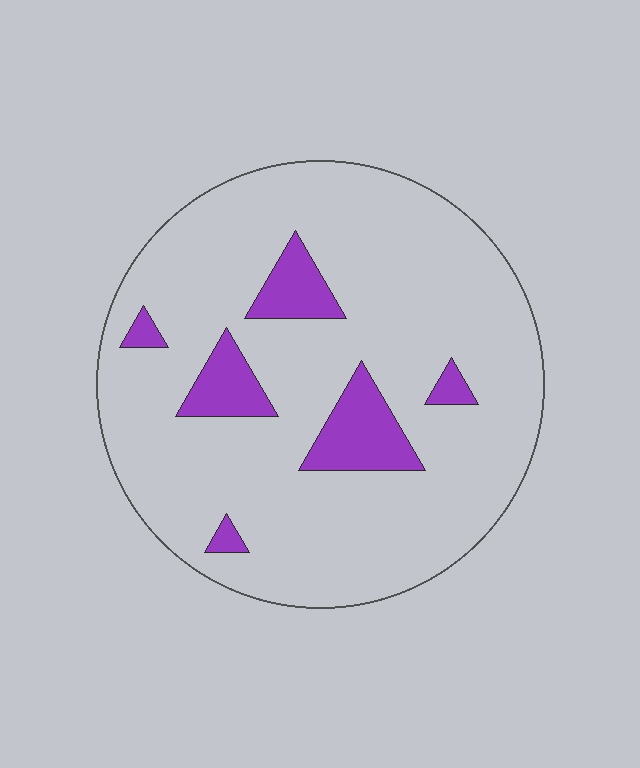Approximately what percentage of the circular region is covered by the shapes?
Approximately 15%.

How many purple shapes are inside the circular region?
6.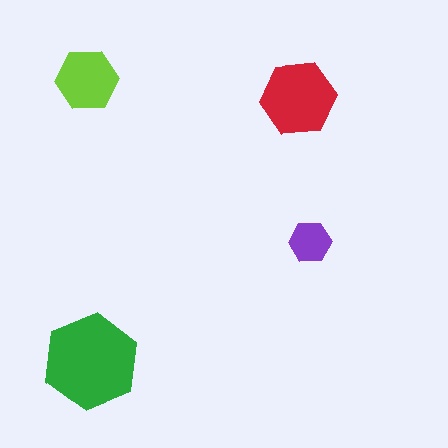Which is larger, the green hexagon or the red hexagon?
The green one.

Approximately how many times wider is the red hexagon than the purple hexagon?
About 2 times wider.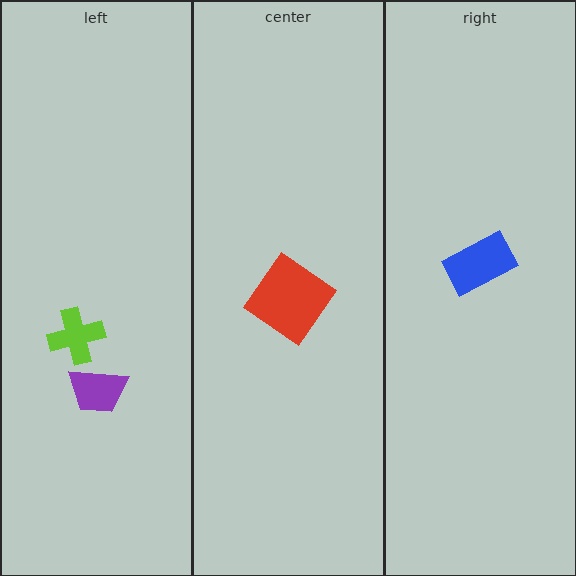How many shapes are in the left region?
2.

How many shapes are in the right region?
1.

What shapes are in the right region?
The blue rectangle.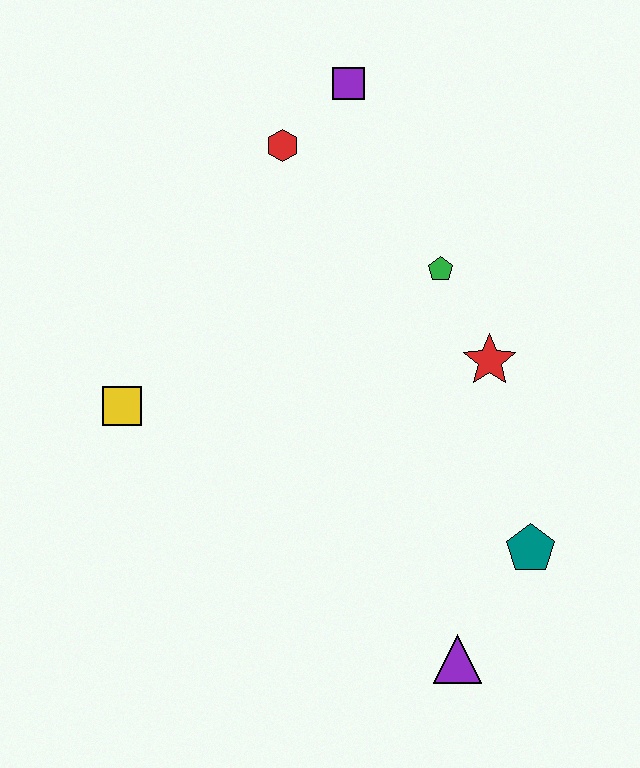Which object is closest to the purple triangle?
The teal pentagon is closest to the purple triangle.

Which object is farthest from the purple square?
The purple triangle is farthest from the purple square.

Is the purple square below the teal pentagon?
No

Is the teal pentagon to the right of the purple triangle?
Yes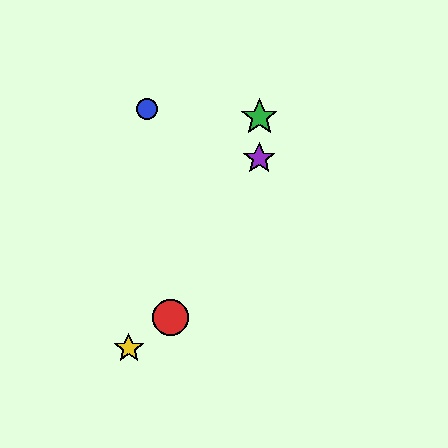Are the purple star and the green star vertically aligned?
Yes, both are at x≈259.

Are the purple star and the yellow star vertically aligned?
No, the purple star is at x≈259 and the yellow star is at x≈129.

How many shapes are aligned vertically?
2 shapes (the green star, the purple star) are aligned vertically.